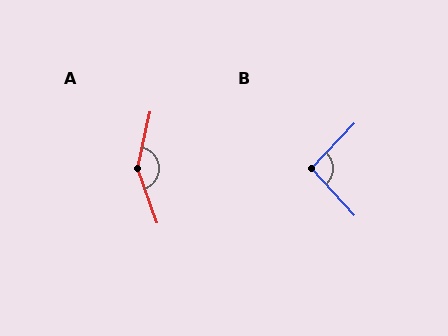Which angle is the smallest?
B, at approximately 94 degrees.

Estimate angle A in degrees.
Approximately 148 degrees.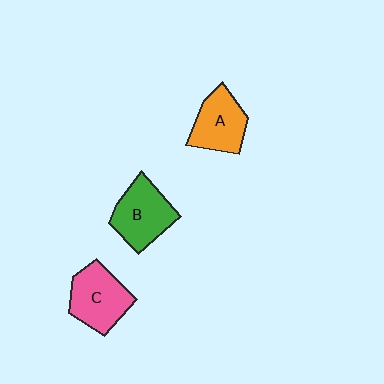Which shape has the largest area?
Shape B (green).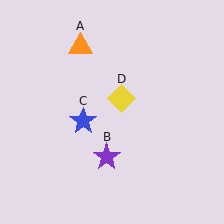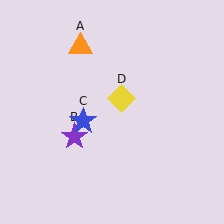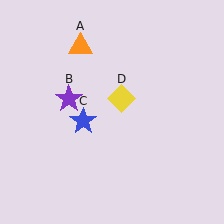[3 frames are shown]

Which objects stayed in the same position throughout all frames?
Orange triangle (object A) and blue star (object C) and yellow diamond (object D) remained stationary.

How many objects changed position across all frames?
1 object changed position: purple star (object B).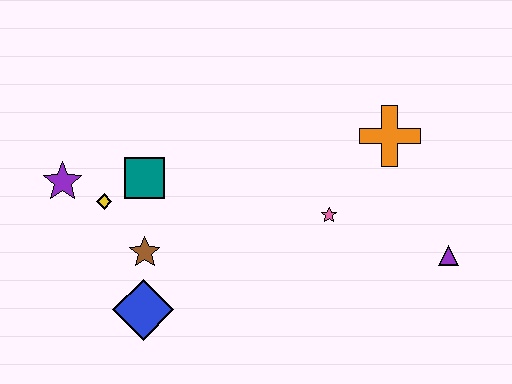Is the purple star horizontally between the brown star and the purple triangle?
No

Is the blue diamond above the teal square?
No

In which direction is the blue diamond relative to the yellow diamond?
The blue diamond is below the yellow diamond.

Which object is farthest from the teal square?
The purple triangle is farthest from the teal square.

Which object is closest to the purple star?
The yellow diamond is closest to the purple star.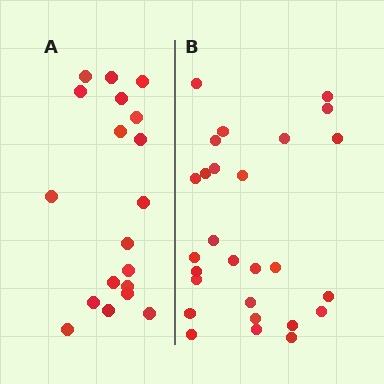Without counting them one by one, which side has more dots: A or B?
Region B (the right region) has more dots.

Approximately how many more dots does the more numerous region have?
Region B has roughly 8 or so more dots than region A.